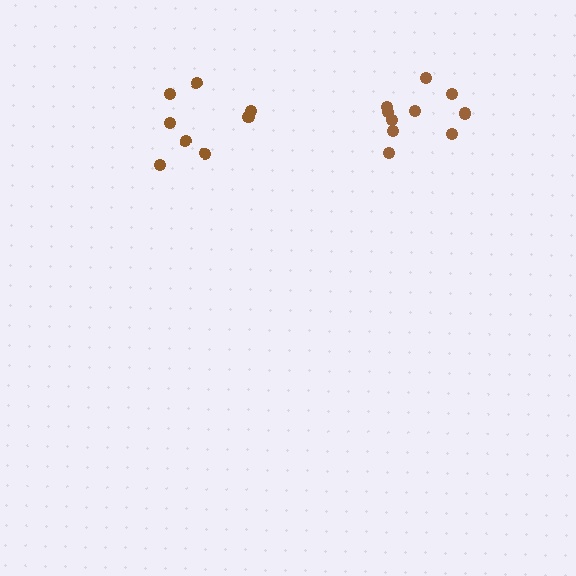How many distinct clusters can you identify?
There are 2 distinct clusters.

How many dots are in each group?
Group 1: 8 dots, Group 2: 10 dots (18 total).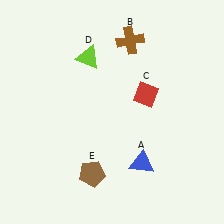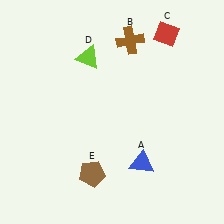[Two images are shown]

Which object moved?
The red diamond (C) moved up.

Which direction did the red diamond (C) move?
The red diamond (C) moved up.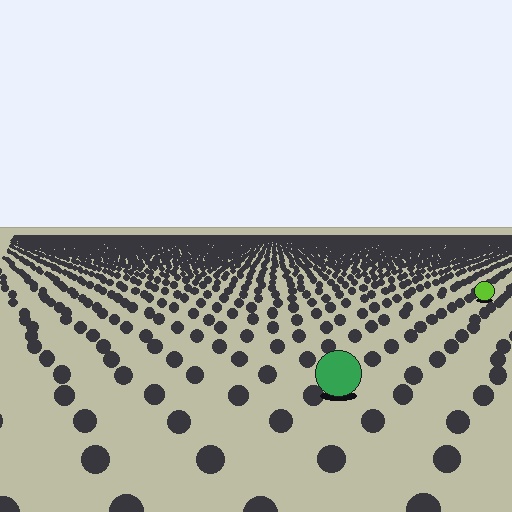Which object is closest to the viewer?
The green circle is closest. The texture marks near it are larger and more spread out.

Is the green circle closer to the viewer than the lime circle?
Yes. The green circle is closer — you can tell from the texture gradient: the ground texture is coarser near it.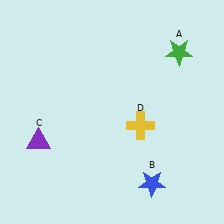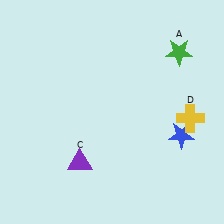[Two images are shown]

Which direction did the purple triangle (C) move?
The purple triangle (C) moved right.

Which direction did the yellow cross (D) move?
The yellow cross (D) moved right.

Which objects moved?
The objects that moved are: the blue star (B), the purple triangle (C), the yellow cross (D).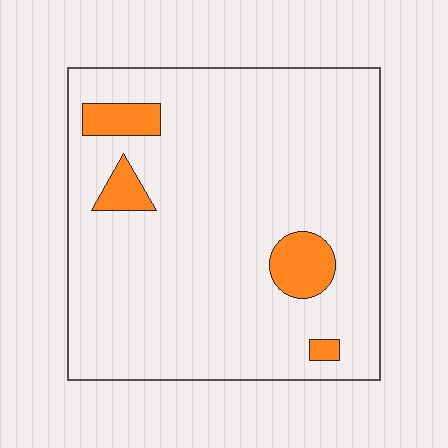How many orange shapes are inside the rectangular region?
4.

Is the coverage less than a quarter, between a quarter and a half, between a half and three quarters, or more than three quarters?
Less than a quarter.